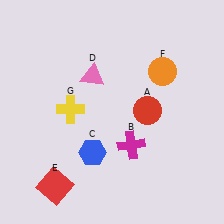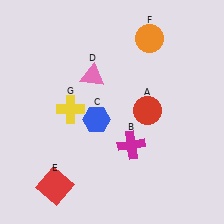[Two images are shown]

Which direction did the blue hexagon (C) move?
The blue hexagon (C) moved up.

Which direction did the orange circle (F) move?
The orange circle (F) moved up.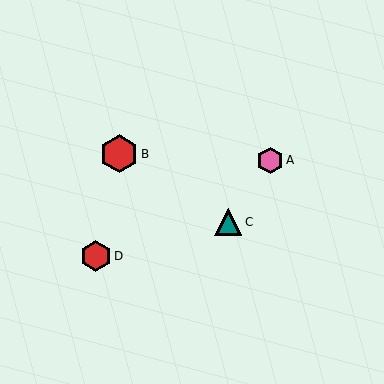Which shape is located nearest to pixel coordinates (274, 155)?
The pink hexagon (labeled A) at (270, 160) is nearest to that location.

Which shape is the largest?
The red hexagon (labeled B) is the largest.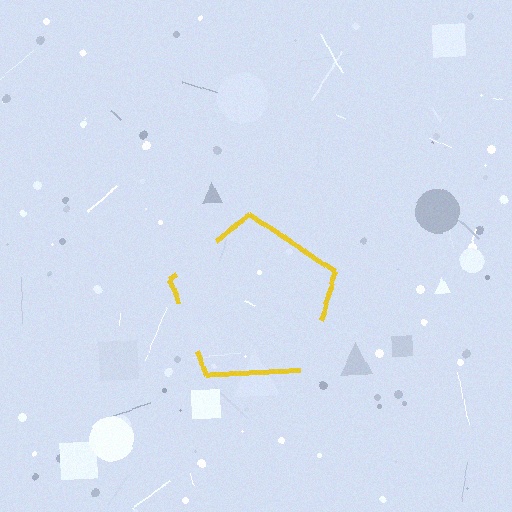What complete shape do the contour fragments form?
The contour fragments form a pentagon.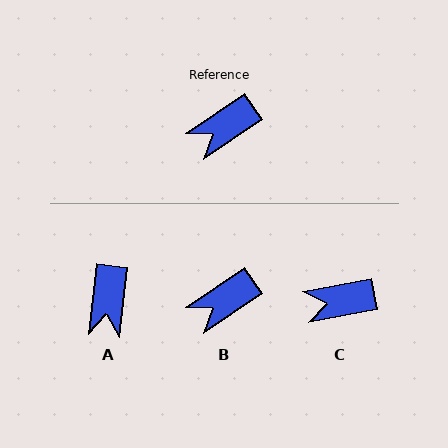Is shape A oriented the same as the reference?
No, it is off by about 49 degrees.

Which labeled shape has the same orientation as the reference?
B.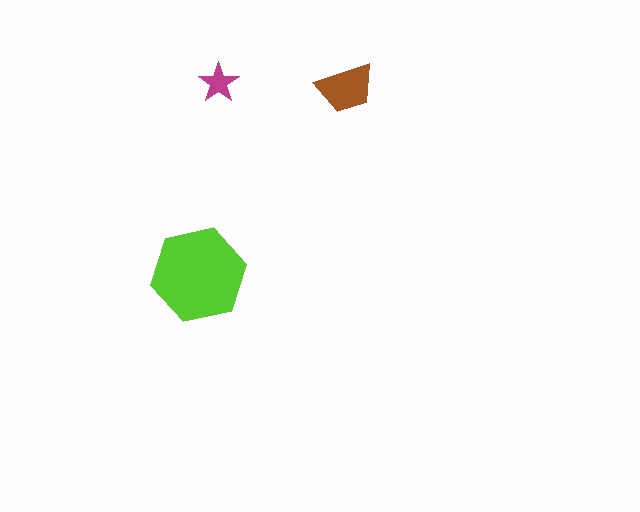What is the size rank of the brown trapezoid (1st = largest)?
2nd.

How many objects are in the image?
There are 3 objects in the image.